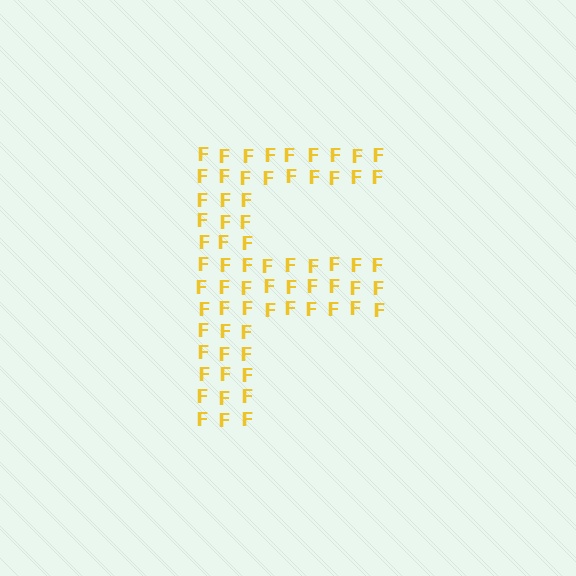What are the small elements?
The small elements are letter F's.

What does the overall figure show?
The overall figure shows the letter F.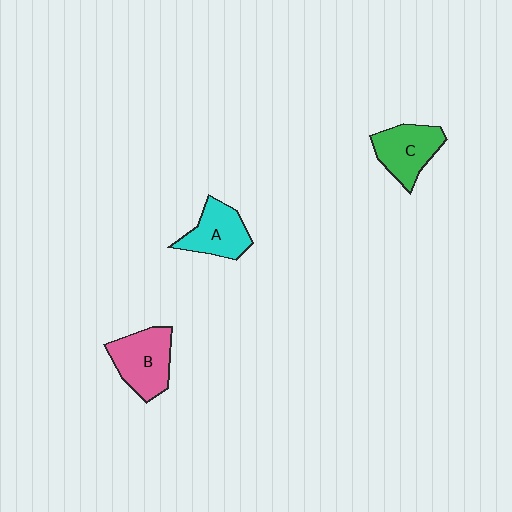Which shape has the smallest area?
Shape A (cyan).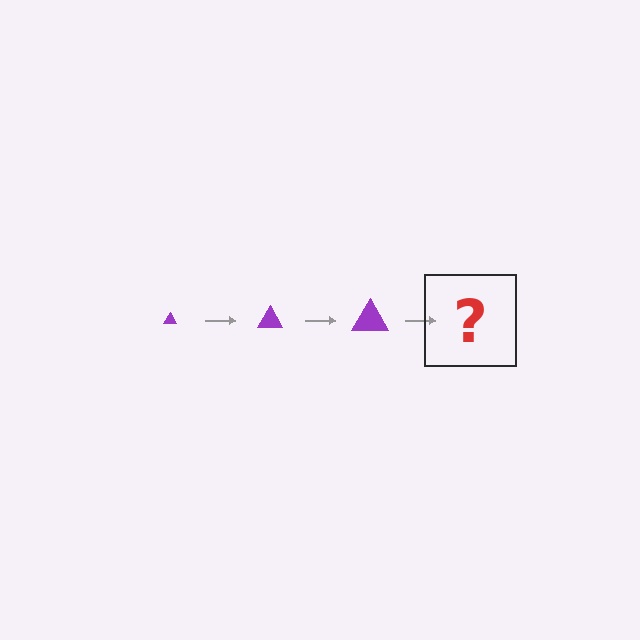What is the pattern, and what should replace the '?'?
The pattern is that the triangle gets progressively larger each step. The '?' should be a purple triangle, larger than the previous one.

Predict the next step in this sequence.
The next step is a purple triangle, larger than the previous one.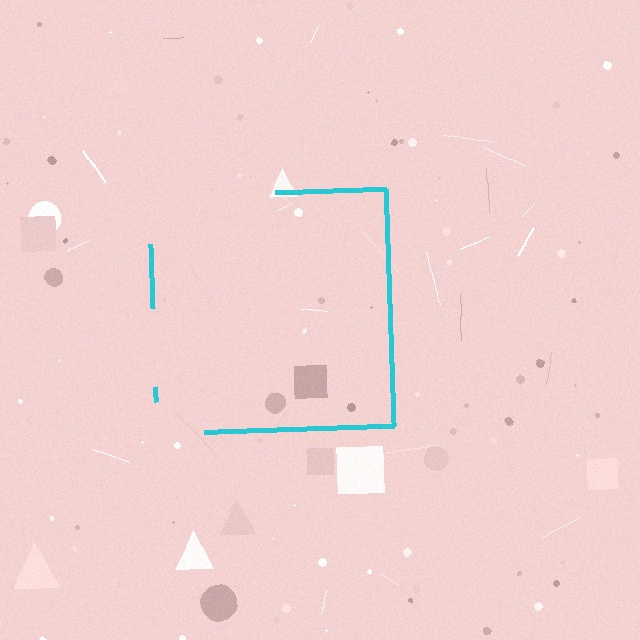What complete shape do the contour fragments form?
The contour fragments form a square.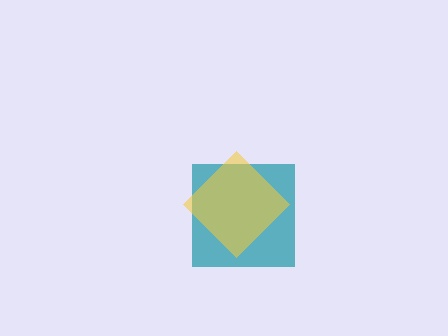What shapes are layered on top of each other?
The layered shapes are: a teal square, a yellow diamond.